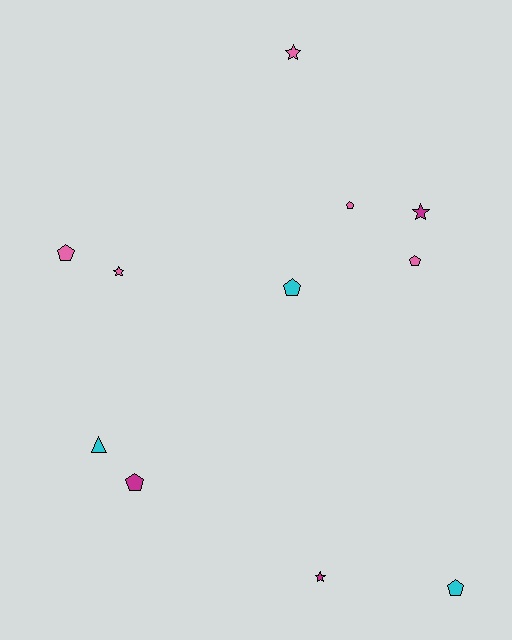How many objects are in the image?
There are 11 objects.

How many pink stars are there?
There are 2 pink stars.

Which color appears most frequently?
Pink, with 5 objects.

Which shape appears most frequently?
Pentagon, with 6 objects.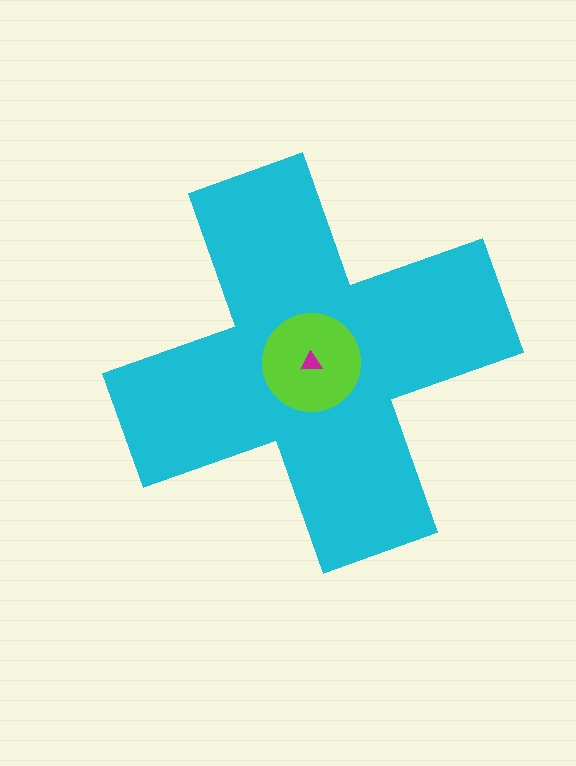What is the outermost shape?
The cyan cross.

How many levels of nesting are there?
3.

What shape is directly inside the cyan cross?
The lime circle.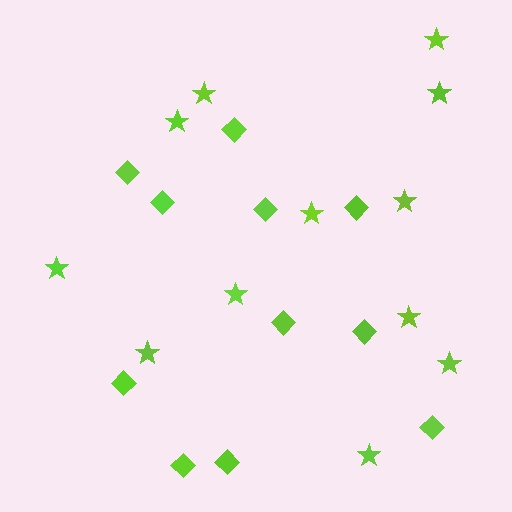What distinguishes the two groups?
There are 2 groups: one group of diamonds (11) and one group of stars (12).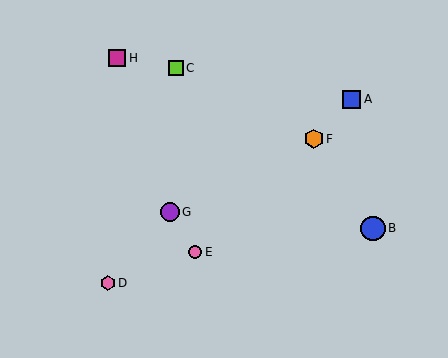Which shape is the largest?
The blue circle (labeled B) is the largest.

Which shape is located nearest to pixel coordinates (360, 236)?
The blue circle (labeled B) at (373, 228) is nearest to that location.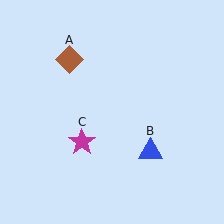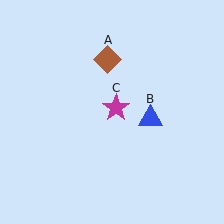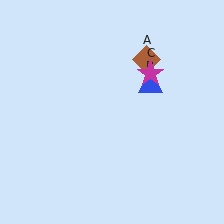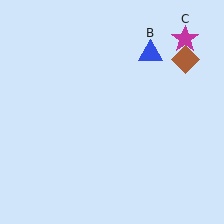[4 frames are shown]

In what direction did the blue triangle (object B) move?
The blue triangle (object B) moved up.